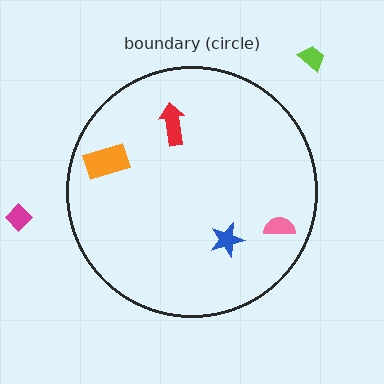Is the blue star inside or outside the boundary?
Inside.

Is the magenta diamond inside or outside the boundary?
Outside.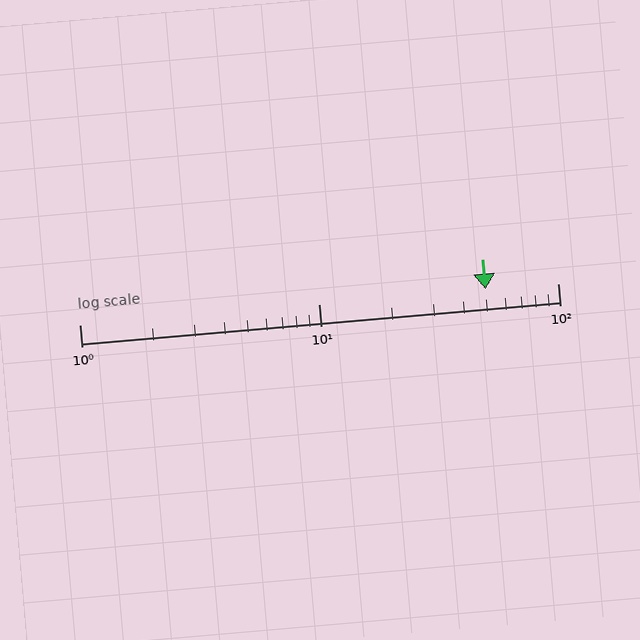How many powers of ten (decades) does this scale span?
The scale spans 2 decades, from 1 to 100.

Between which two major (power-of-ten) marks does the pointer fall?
The pointer is between 10 and 100.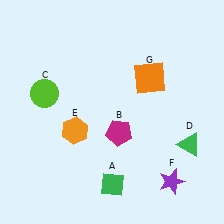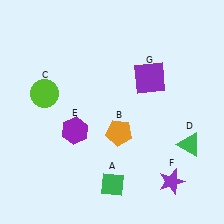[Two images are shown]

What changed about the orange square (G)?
In Image 1, G is orange. In Image 2, it changed to purple.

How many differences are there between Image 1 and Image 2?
There are 3 differences between the two images.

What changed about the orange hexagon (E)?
In Image 1, E is orange. In Image 2, it changed to purple.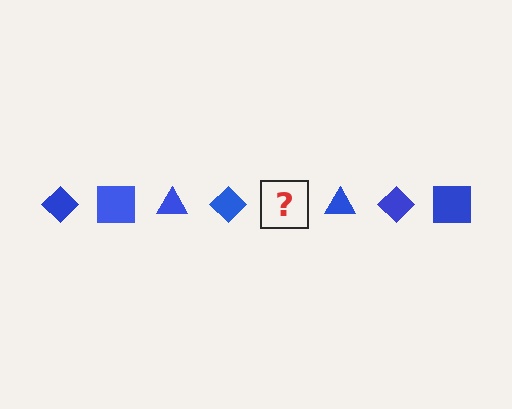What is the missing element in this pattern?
The missing element is a blue square.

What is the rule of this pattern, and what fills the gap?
The rule is that the pattern cycles through diamond, square, triangle shapes in blue. The gap should be filled with a blue square.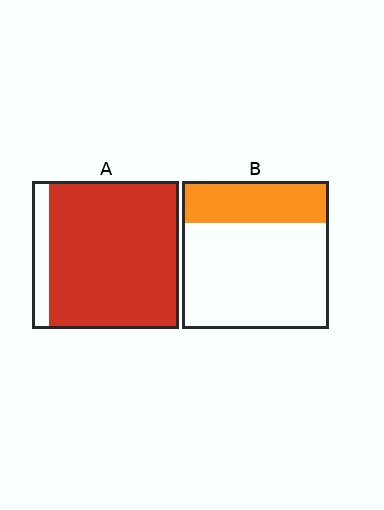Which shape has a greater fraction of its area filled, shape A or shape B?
Shape A.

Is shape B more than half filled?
No.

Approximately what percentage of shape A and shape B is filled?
A is approximately 90% and B is approximately 30%.